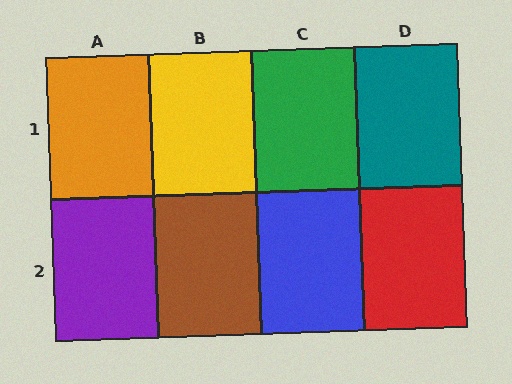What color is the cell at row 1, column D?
Teal.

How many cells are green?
1 cell is green.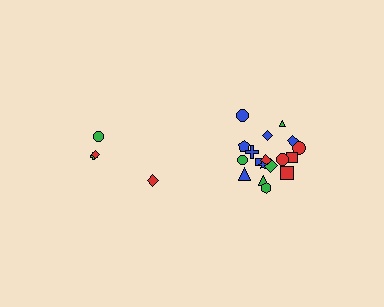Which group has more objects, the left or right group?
The right group.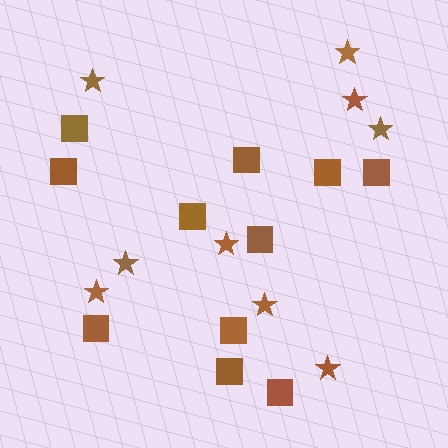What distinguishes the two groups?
There are 2 groups: one group of squares (11) and one group of stars (9).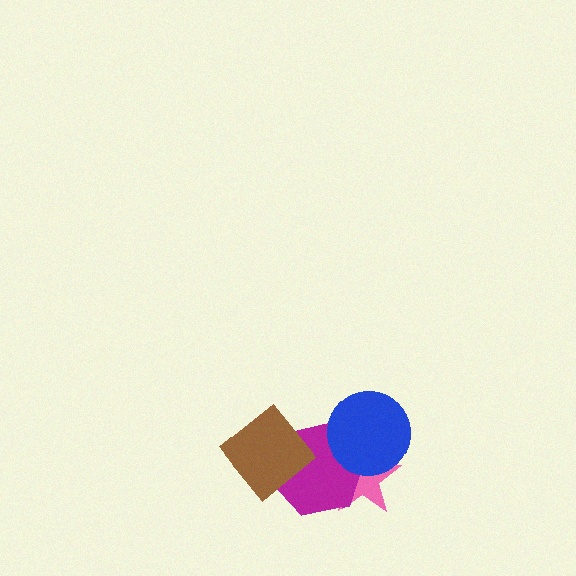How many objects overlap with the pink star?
2 objects overlap with the pink star.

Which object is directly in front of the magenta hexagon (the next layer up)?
The blue circle is directly in front of the magenta hexagon.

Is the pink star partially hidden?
Yes, it is partially covered by another shape.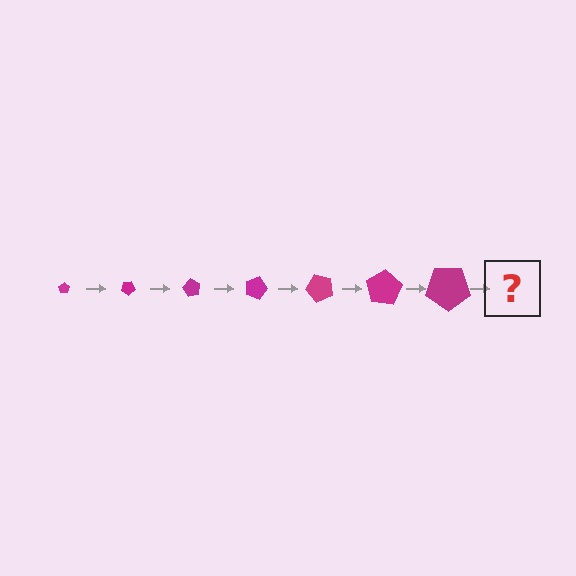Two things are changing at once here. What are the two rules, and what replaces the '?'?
The two rules are that the pentagon grows larger each step and it rotates 30 degrees each step. The '?' should be a pentagon, larger than the previous one and rotated 210 degrees from the start.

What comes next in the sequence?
The next element should be a pentagon, larger than the previous one and rotated 210 degrees from the start.